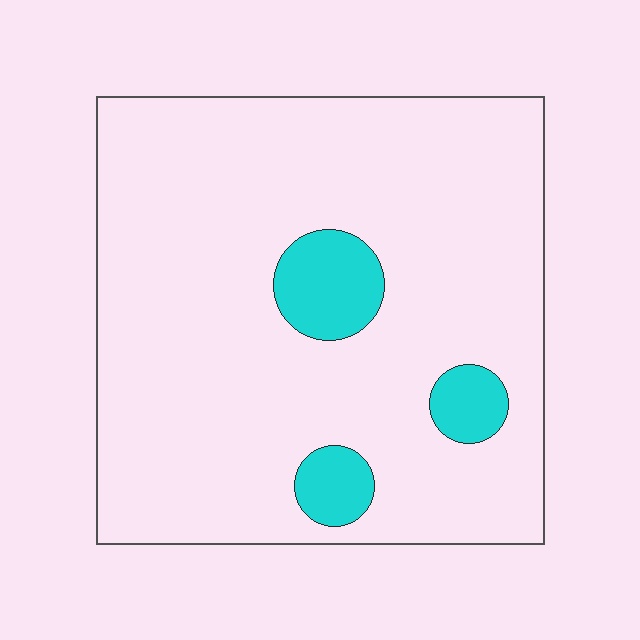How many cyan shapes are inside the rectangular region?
3.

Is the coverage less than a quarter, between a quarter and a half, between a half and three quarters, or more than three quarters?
Less than a quarter.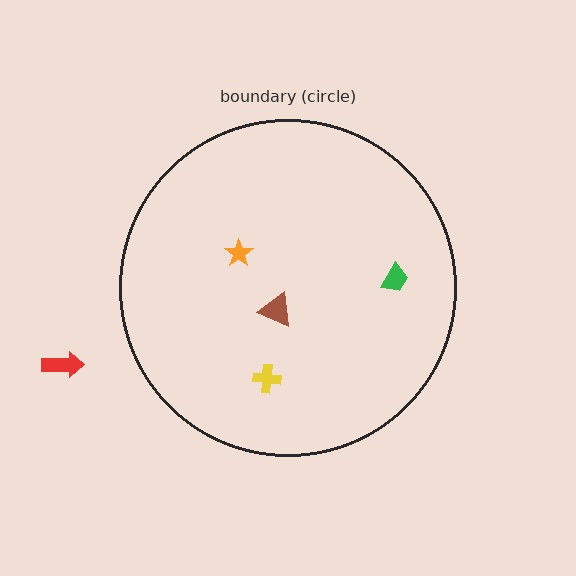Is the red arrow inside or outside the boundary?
Outside.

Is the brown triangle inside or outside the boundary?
Inside.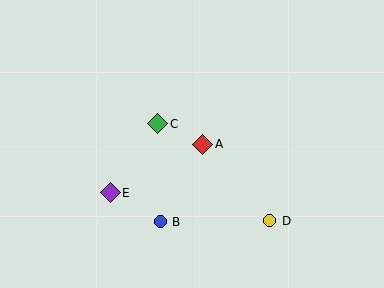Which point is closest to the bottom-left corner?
Point E is closest to the bottom-left corner.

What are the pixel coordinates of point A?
Point A is at (203, 144).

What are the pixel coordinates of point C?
Point C is at (158, 124).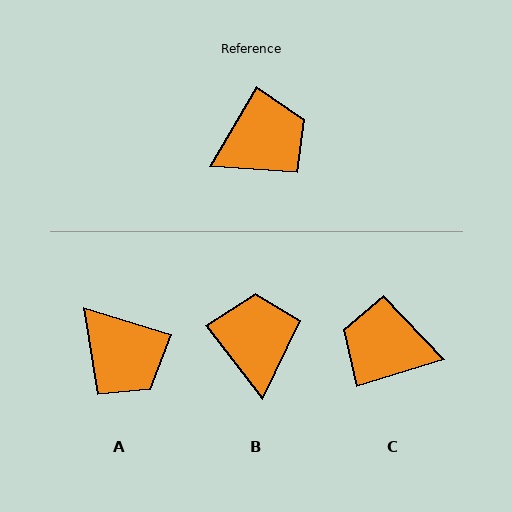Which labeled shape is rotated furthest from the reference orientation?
C, about 137 degrees away.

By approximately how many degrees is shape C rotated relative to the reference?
Approximately 137 degrees counter-clockwise.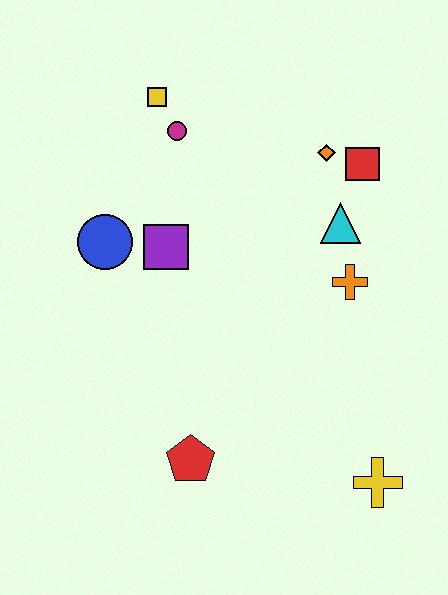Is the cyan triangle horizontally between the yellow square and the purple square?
No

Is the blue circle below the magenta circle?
Yes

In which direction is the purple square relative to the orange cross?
The purple square is to the left of the orange cross.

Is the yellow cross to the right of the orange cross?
Yes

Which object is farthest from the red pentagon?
The yellow square is farthest from the red pentagon.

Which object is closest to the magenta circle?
The yellow square is closest to the magenta circle.